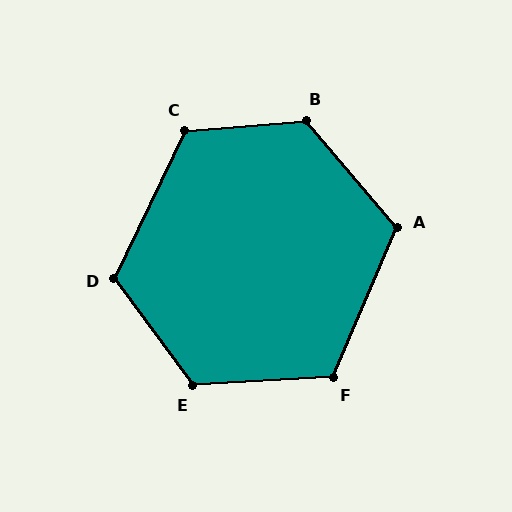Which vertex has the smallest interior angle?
F, at approximately 116 degrees.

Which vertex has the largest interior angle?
B, at approximately 126 degrees.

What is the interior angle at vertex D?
Approximately 118 degrees (obtuse).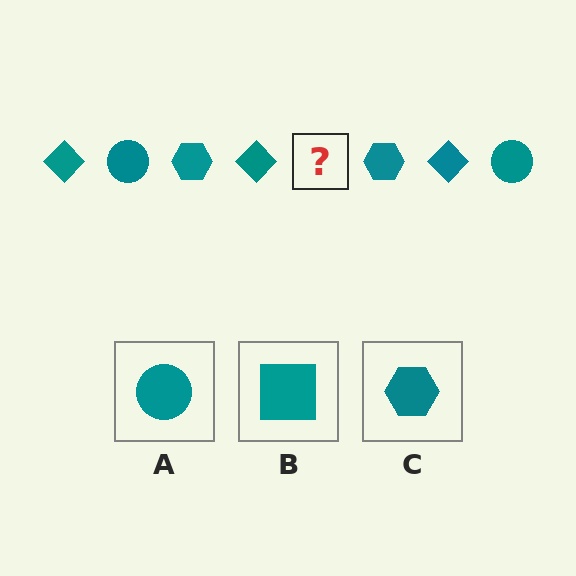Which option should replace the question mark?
Option A.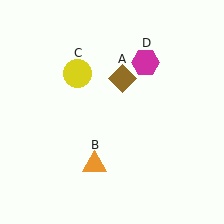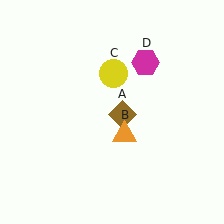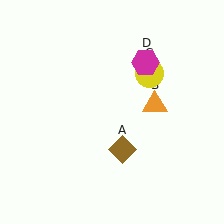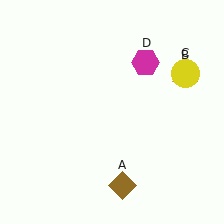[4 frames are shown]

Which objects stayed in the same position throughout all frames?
Magenta hexagon (object D) remained stationary.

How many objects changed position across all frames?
3 objects changed position: brown diamond (object A), orange triangle (object B), yellow circle (object C).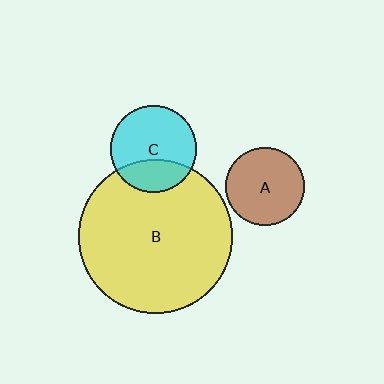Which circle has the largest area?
Circle B (yellow).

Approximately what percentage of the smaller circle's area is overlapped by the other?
Approximately 30%.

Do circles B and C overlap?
Yes.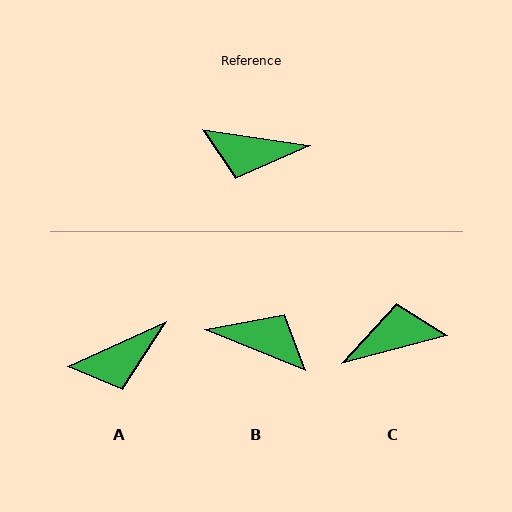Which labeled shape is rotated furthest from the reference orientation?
B, about 166 degrees away.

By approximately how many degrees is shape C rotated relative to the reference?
Approximately 156 degrees clockwise.